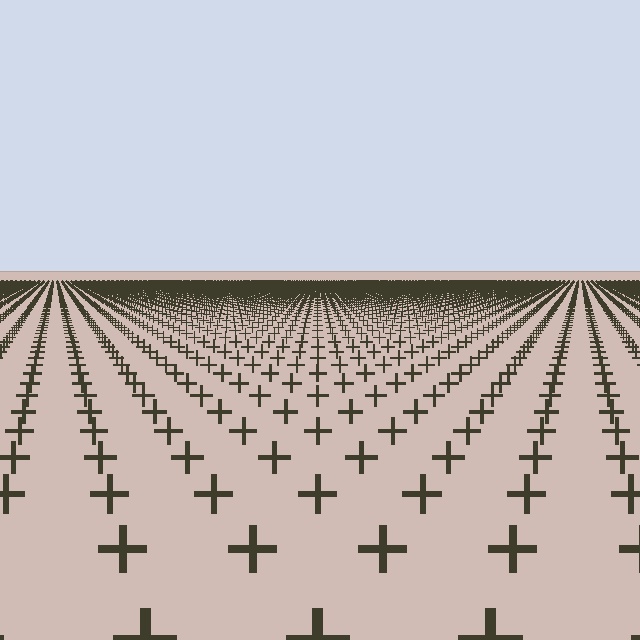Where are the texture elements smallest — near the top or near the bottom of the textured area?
Near the top.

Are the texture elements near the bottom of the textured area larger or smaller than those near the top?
Larger. Near the bottom, elements are closer to the viewer and appear at a bigger on-screen size.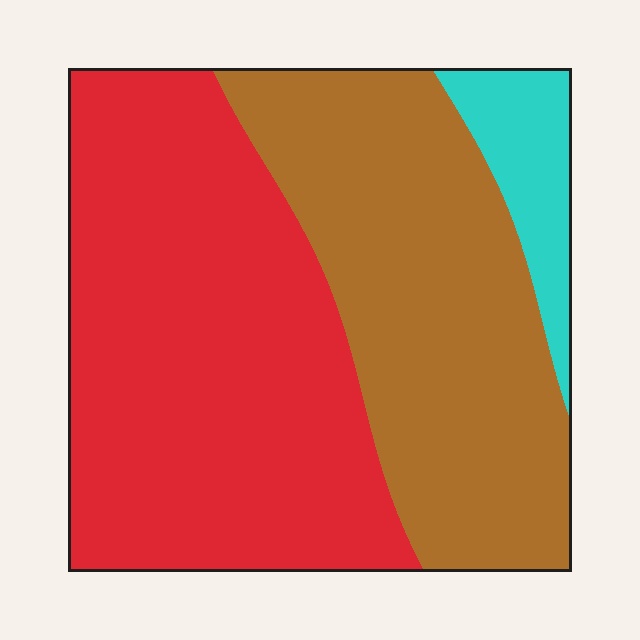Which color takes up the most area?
Red, at roughly 50%.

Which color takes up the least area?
Cyan, at roughly 10%.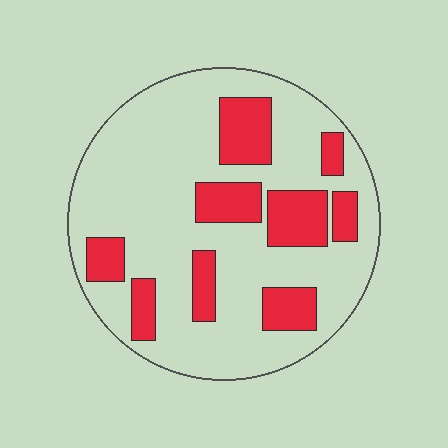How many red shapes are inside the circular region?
9.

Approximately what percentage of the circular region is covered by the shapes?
Approximately 25%.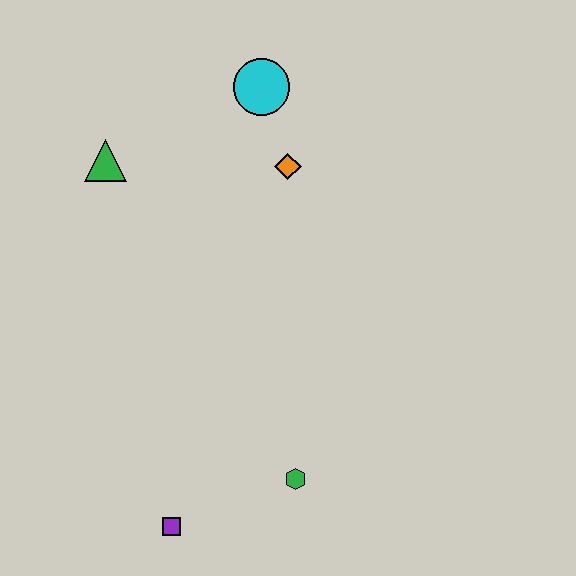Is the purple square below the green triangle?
Yes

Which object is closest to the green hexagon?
The purple square is closest to the green hexagon.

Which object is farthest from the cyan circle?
The purple square is farthest from the cyan circle.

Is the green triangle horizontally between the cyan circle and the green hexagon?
No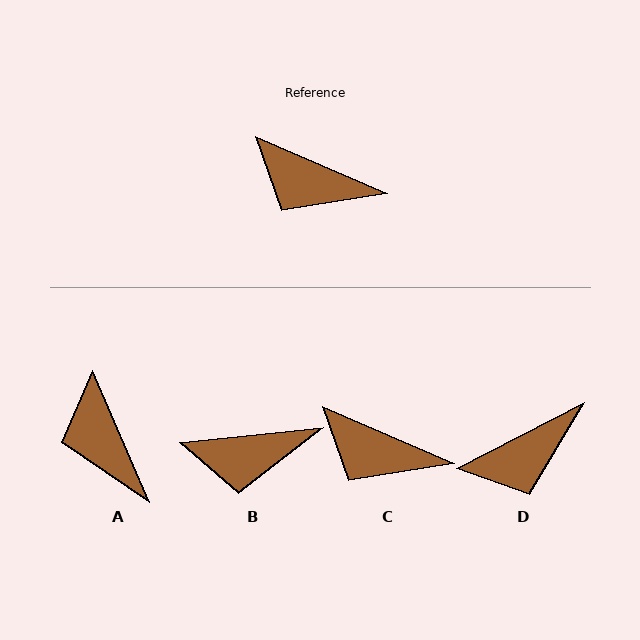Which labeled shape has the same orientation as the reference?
C.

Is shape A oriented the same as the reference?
No, it is off by about 43 degrees.